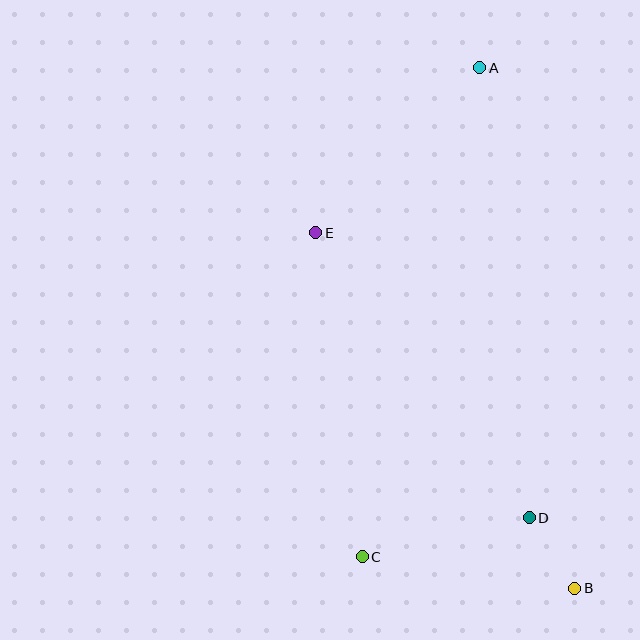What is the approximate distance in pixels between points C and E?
The distance between C and E is approximately 327 pixels.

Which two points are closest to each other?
Points B and D are closest to each other.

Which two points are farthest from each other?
Points A and B are farthest from each other.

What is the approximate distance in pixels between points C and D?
The distance between C and D is approximately 172 pixels.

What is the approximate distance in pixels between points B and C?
The distance between B and C is approximately 215 pixels.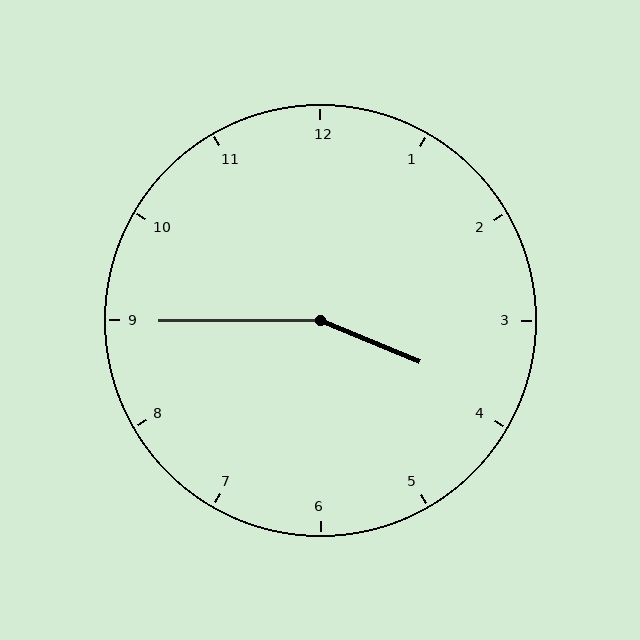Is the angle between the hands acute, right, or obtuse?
It is obtuse.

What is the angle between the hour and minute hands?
Approximately 158 degrees.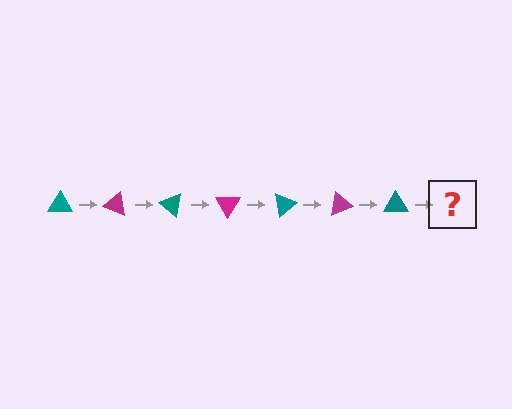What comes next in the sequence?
The next element should be a magenta triangle, rotated 140 degrees from the start.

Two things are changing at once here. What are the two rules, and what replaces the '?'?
The two rules are that it rotates 20 degrees each step and the color cycles through teal and magenta. The '?' should be a magenta triangle, rotated 140 degrees from the start.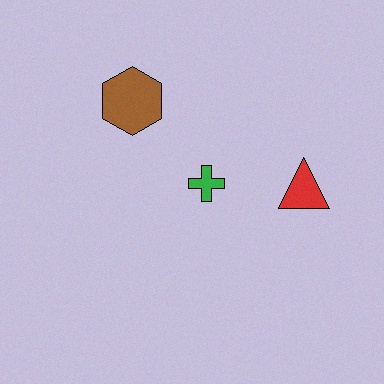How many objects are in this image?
There are 3 objects.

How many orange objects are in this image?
There are no orange objects.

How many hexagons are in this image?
There is 1 hexagon.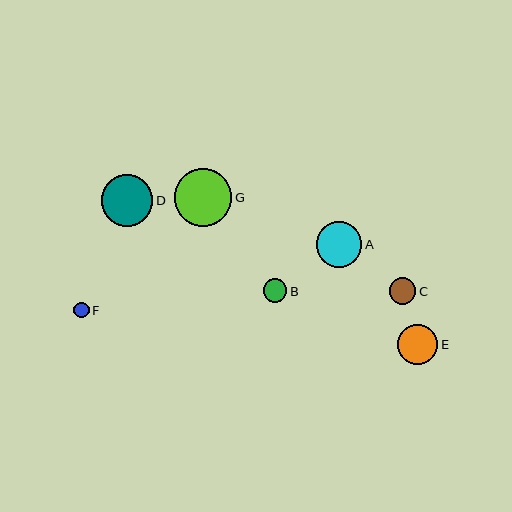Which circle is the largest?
Circle G is the largest with a size of approximately 57 pixels.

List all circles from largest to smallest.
From largest to smallest: G, D, A, E, C, B, F.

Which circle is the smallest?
Circle F is the smallest with a size of approximately 16 pixels.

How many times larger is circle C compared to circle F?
Circle C is approximately 1.7 times the size of circle F.